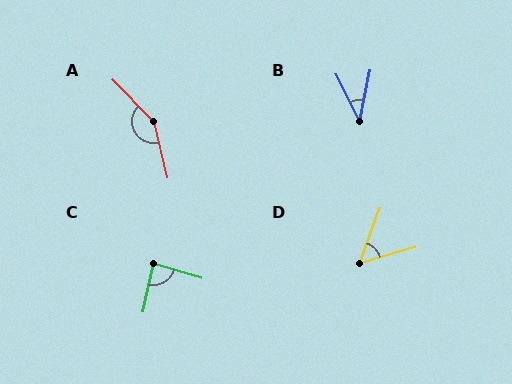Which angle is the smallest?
B, at approximately 37 degrees.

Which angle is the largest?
A, at approximately 149 degrees.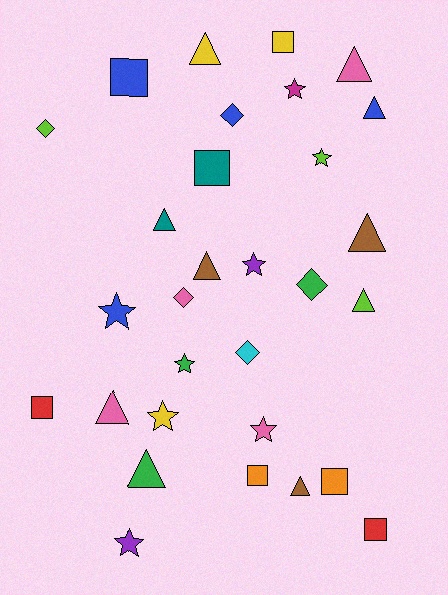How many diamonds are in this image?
There are 5 diamonds.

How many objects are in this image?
There are 30 objects.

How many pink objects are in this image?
There are 4 pink objects.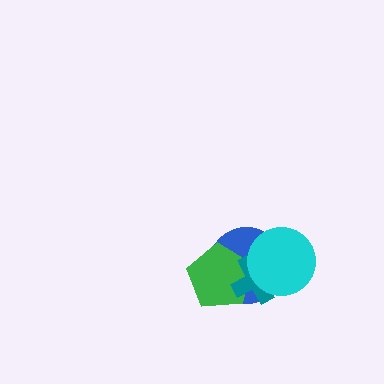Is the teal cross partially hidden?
Yes, it is partially covered by another shape.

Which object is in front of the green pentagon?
The teal cross is in front of the green pentagon.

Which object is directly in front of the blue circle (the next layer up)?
The green pentagon is directly in front of the blue circle.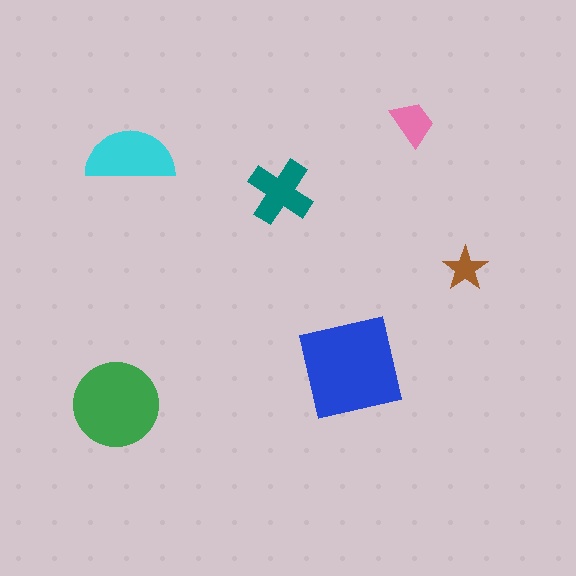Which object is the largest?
The blue square.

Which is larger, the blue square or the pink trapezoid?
The blue square.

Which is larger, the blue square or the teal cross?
The blue square.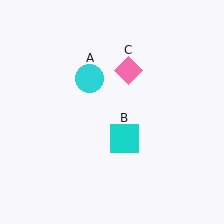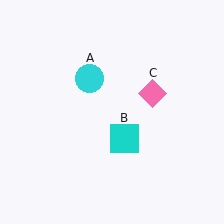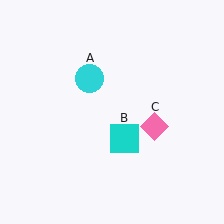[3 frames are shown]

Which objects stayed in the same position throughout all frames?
Cyan circle (object A) and cyan square (object B) remained stationary.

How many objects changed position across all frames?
1 object changed position: pink diamond (object C).